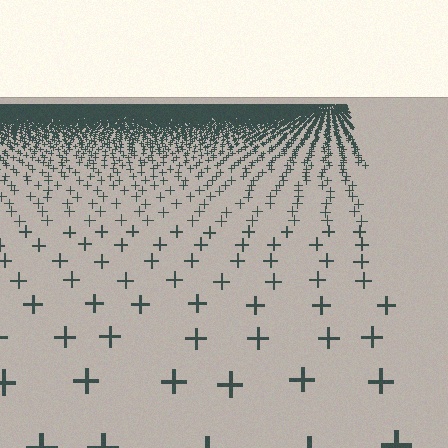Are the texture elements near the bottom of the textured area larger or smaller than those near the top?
Larger. Near the bottom, elements are closer to the viewer and appear at a bigger on-screen size.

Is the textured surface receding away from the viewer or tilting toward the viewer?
The surface is receding away from the viewer. Texture elements get smaller and denser toward the top.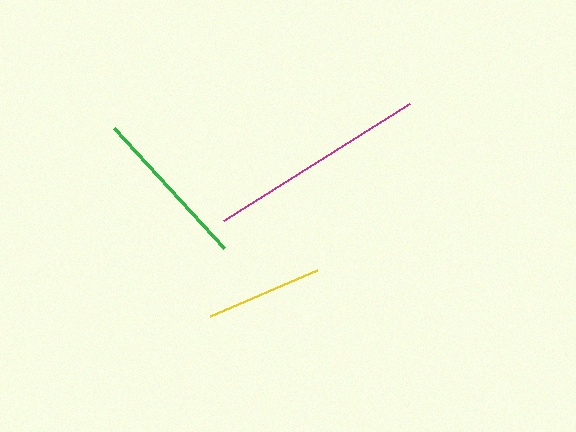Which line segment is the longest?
The magenta line is the longest at approximately 220 pixels.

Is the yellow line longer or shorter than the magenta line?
The magenta line is longer than the yellow line.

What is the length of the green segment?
The green segment is approximately 163 pixels long.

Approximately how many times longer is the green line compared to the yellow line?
The green line is approximately 1.4 times the length of the yellow line.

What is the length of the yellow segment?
The yellow segment is approximately 116 pixels long.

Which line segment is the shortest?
The yellow line is the shortest at approximately 116 pixels.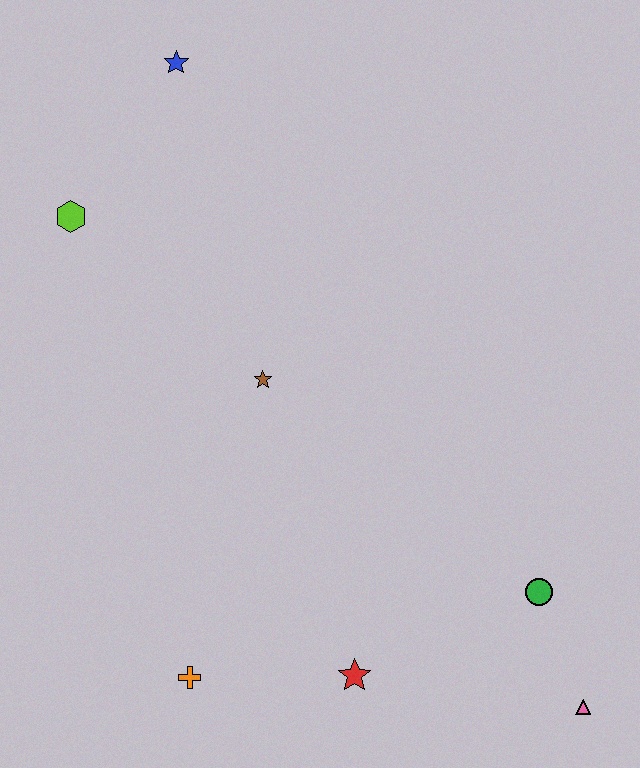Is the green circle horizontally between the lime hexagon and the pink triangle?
Yes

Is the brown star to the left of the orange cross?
No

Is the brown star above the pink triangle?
Yes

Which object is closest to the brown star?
The lime hexagon is closest to the brown star.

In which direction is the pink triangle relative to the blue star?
The pink triangle is below the blue star.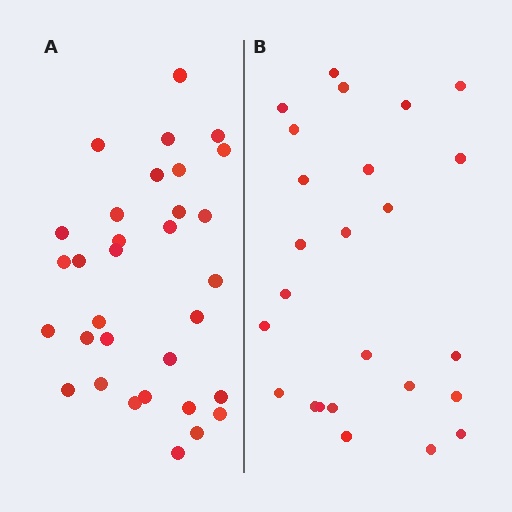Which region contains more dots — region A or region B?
Region A (the left region) has more dots.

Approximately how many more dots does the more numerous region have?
Region A has roughly 8 or so more dots than region B.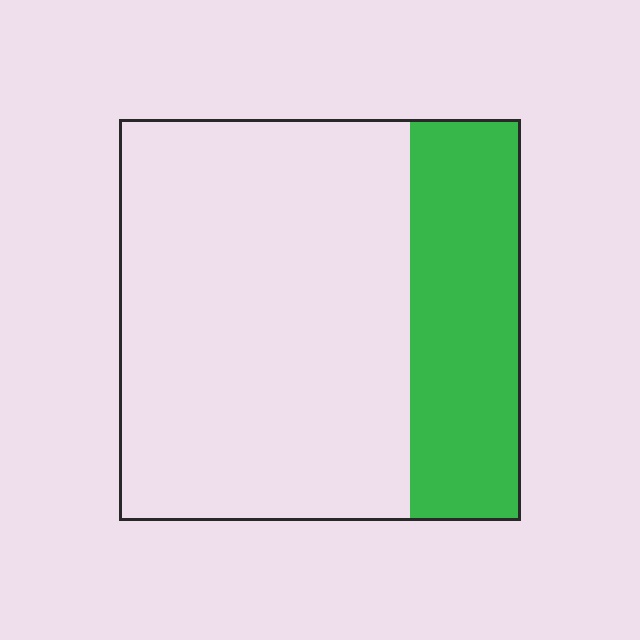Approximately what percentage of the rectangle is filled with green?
Approximately 30%.